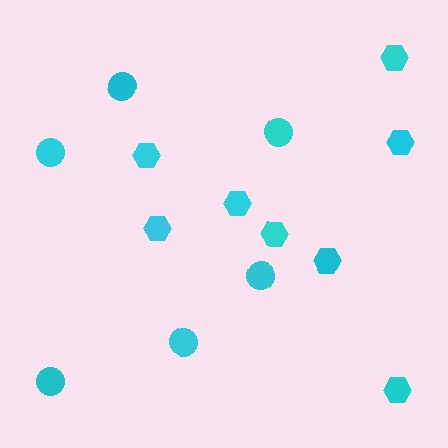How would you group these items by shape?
There are 2 groups: one group of hexagons (8) and one group of circles (6).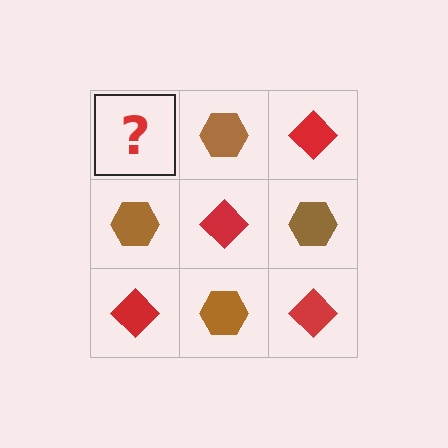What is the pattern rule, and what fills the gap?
The rule is that it alternates red diamond and brown hexagon in a checkerboard pattern. The gap should be filled with a red diamond.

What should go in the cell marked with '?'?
The missing cell should contain a red diamond.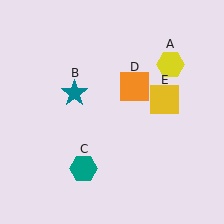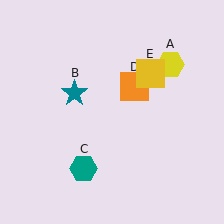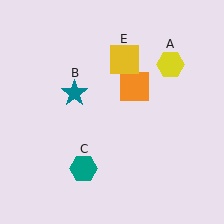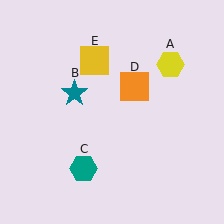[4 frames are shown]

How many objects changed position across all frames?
1 object changed position: yellow square (object E).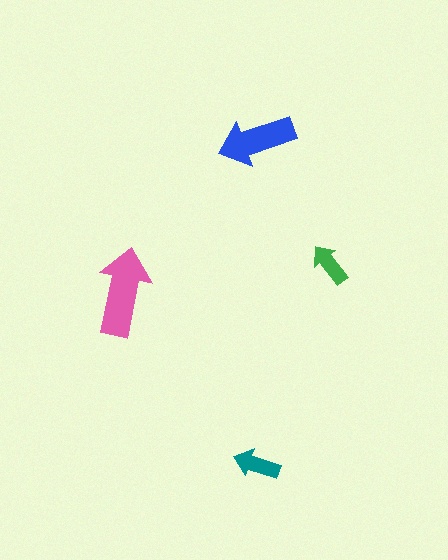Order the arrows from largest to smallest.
the pink one, the blue one, the teal one, the green one.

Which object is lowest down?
The teal arrow is bottommost.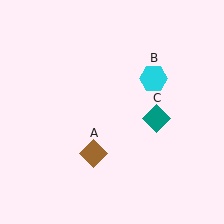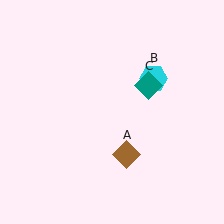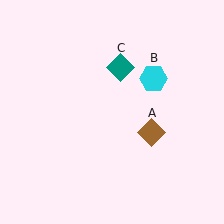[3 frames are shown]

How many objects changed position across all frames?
2 objects changed position: brown diamond (object A), teal diamond (object C).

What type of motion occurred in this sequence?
The brown diamond (object A), teal diamond (object C) rotated counterclockwise around the center of the scene.